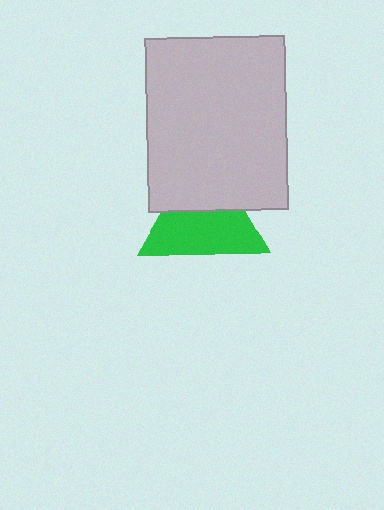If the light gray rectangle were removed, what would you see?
You would see the complete green triangle.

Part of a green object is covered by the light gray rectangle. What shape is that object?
It is a triangle.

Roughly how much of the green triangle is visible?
About half of it is visible (roughly 61%).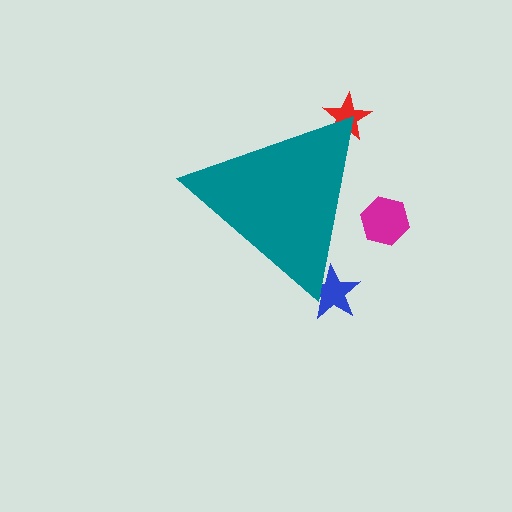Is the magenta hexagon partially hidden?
Yes, the magenta hexagon is partially hidden behind the teal triangle.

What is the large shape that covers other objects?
A teal triangle.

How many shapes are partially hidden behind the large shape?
3 shapes are partially hidden.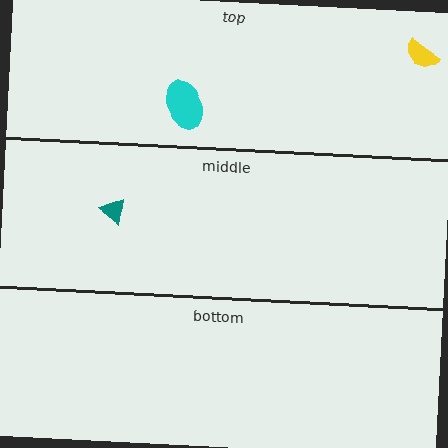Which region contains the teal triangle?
The middle region.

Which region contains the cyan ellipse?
The top region.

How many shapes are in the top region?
2.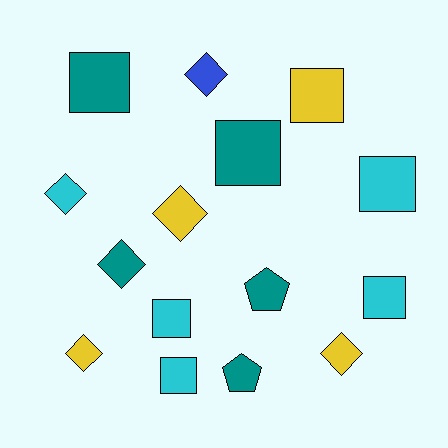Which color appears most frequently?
Teal, with 5 objects.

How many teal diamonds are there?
There is 1 teal diamond.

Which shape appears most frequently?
Square, with 7 objects.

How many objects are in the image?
There are 15 objects.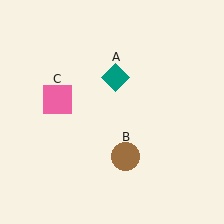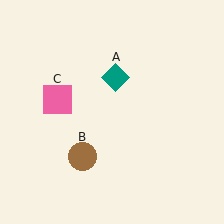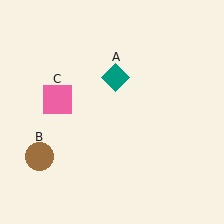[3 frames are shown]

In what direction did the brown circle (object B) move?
The brown circle (object B) moved left.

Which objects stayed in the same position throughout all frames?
Teal diamond (object A) and pink square (object C) remained stationary.